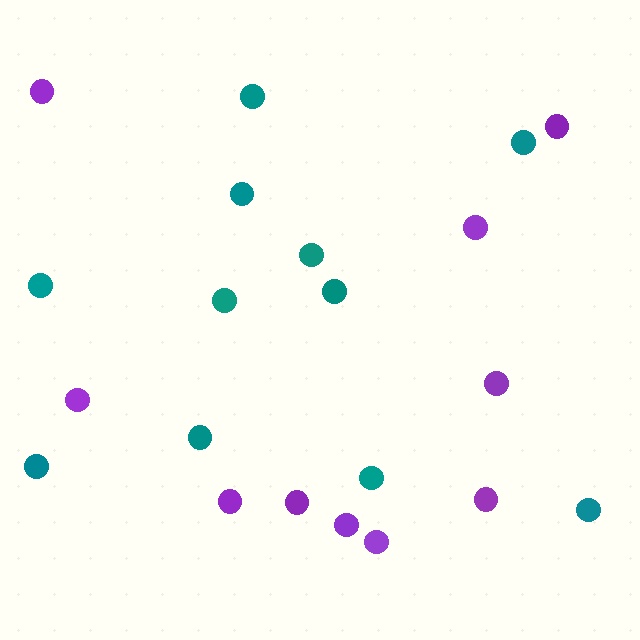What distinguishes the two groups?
There are 2 groups: one group of teal circles (11) and one group of purple circles (10).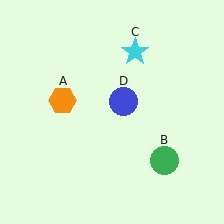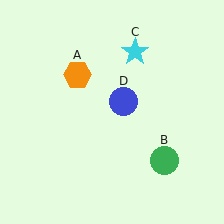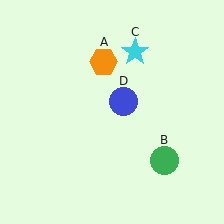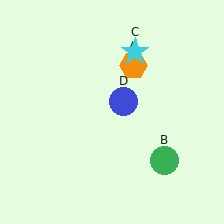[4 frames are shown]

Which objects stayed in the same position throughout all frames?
Green circle (object B) and cyan star (object C) and blue circle (object D) remained stationary.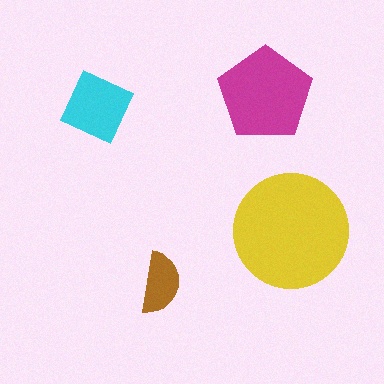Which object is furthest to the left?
The cyan diamond is leftmost.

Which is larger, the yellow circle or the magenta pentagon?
The yellow circle.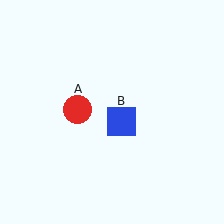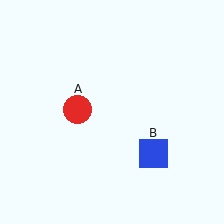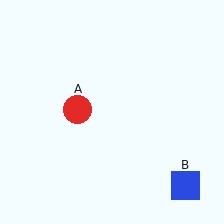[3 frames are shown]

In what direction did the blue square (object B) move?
The blue square (object B) moved down and to the right.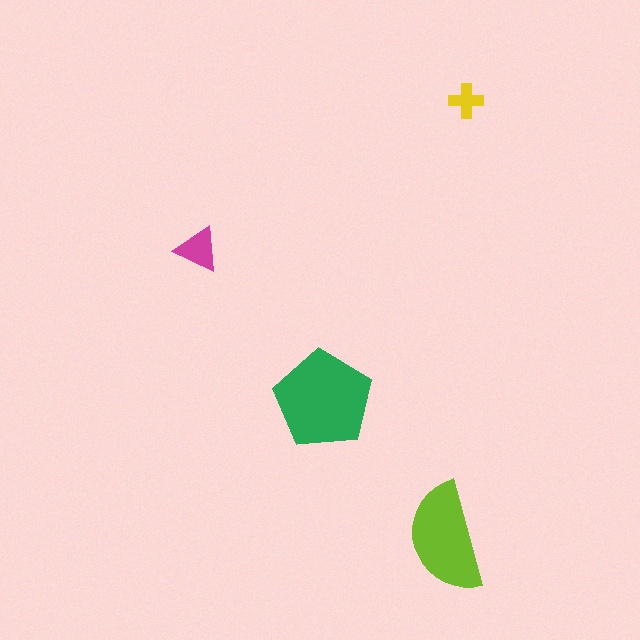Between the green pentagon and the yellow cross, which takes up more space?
The green pentagon.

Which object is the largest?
The green pentagon.